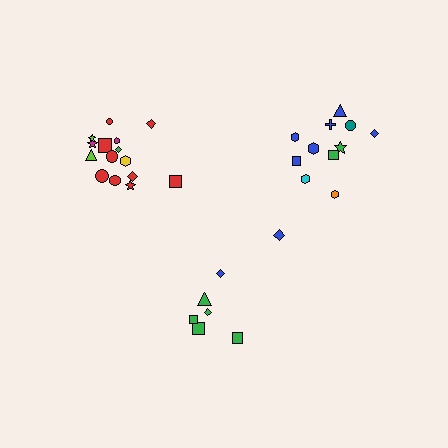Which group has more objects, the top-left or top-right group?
The top-left group.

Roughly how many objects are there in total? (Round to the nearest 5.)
Roughly 35 objects in total.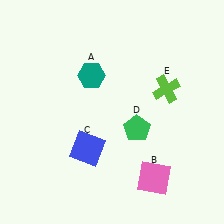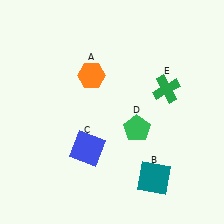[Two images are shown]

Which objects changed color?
A changed from teal to orange. B changed from pink to teal. E changed from lime to green.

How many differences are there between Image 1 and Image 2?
There are 3 differences between the two images.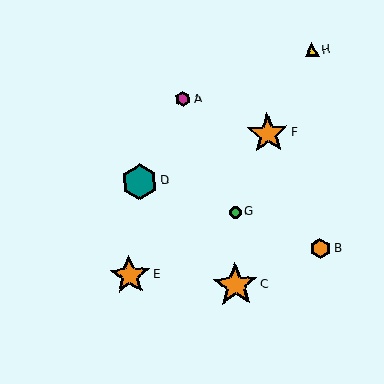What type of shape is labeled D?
Shape D is a teal hexagon.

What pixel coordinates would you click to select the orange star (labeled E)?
Click at (130, 275) to select the orange star E.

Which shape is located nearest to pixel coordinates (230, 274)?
The orange star (labeled C) at (235, 285) is nearest to that location.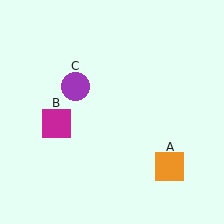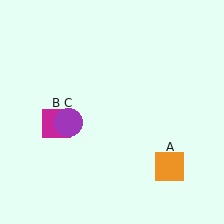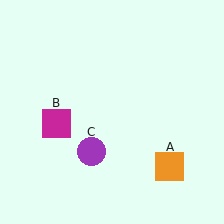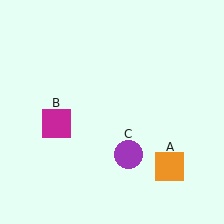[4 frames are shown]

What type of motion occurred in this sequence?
The purple circle (object C) rotated counterclockwise around the center of the scene.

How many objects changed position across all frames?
1 object changed position: purple circle (object C).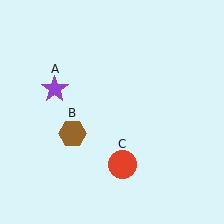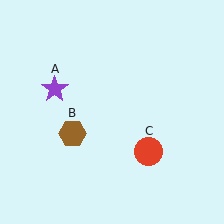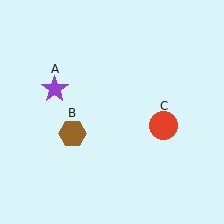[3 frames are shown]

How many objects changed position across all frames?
1 object changed position: red circle (object C).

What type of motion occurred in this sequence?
The red circle (object C) rotated counterclockwise around the center of the scene.